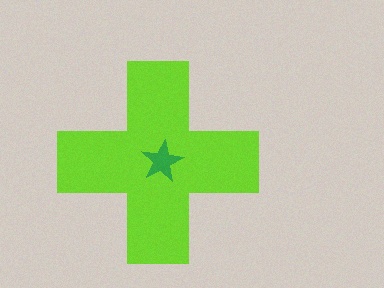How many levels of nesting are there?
2.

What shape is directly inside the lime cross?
The green star.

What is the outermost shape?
The lime cross.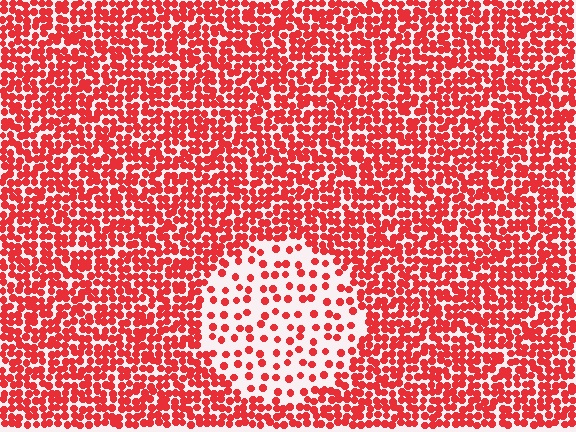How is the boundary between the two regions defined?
The boundary is defined by a change in element density (approximately 2.7x ratio). All elements are the same color, size, and shape.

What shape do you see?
I see a circle.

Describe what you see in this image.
The image contains small red elements arranged at two different densities. A circle-shaped region is visible where the elements are less densely packed than the surrounding area.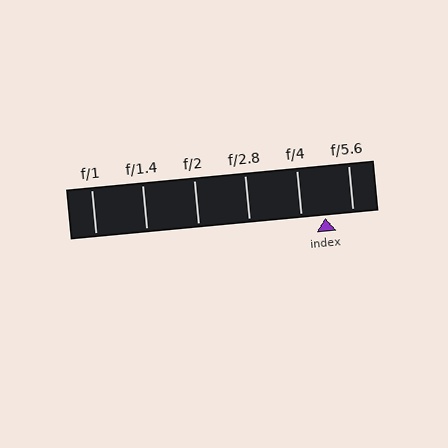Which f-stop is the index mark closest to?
The index mark is closest to f/4.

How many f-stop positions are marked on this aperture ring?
There are 6 f-stop positions marked.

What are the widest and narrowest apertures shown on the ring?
The widest aperture shown is f/1 and the narrowest is f/5.6.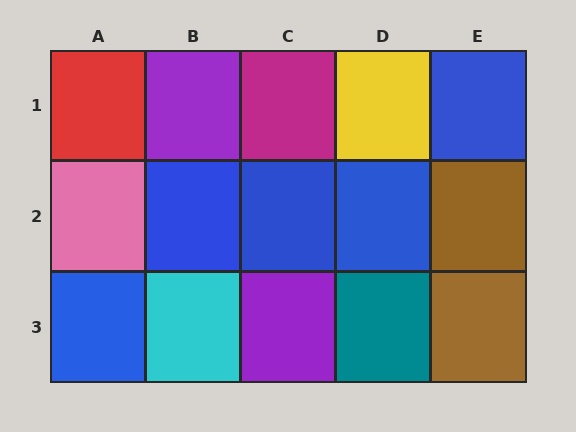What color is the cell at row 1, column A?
Red.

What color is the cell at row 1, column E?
Blue.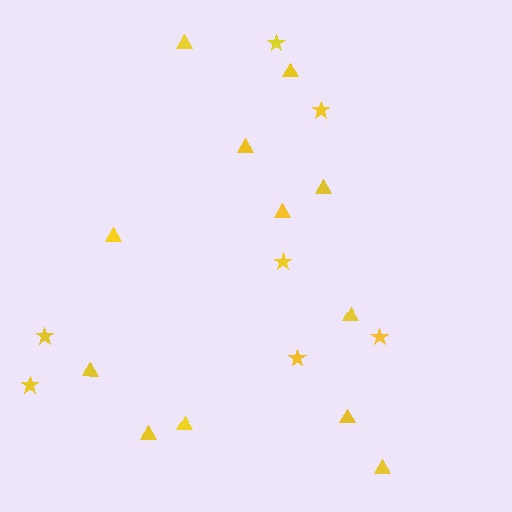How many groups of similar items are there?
There are 2 groups: one group of triangles (12) and one group of stars (7).